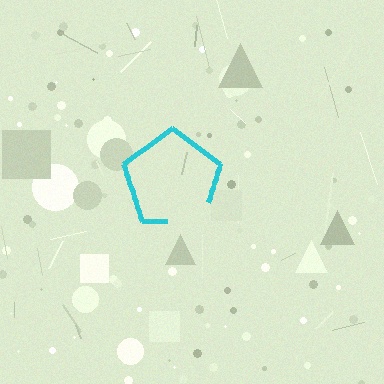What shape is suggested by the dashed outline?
The dashed outline suggests a pentagon.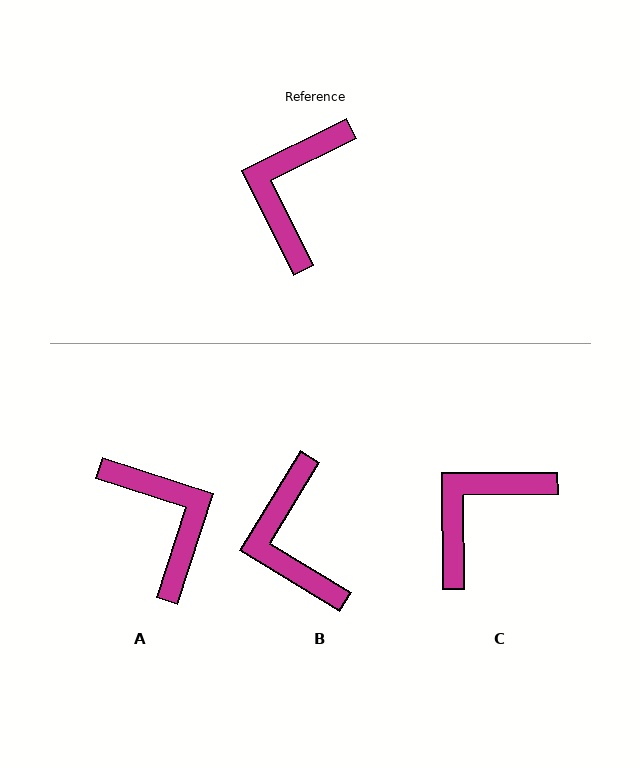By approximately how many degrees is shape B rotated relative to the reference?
Approximately 33 degrees counter-clockwise.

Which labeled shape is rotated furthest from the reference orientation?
A, about 134 degrees away.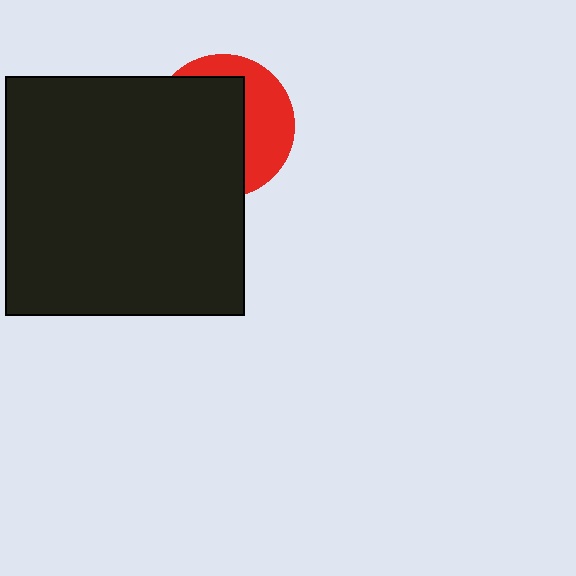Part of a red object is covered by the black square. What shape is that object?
It is a circle.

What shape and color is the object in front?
The object in front is a black square.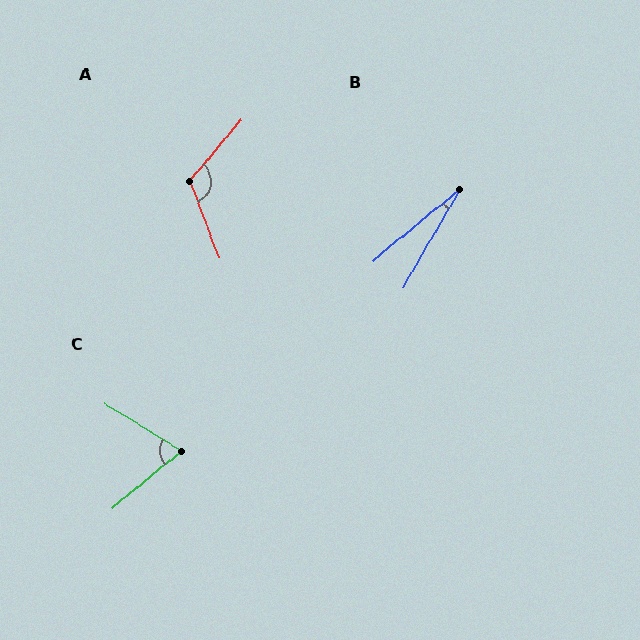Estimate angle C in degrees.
Approximately 71 degrees.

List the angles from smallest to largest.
B (20°), C (71°), A (119°).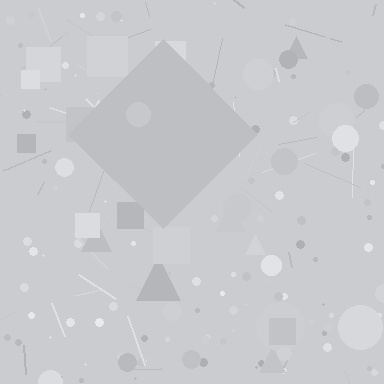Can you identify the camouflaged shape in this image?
The camouflaged shape is a diamond.